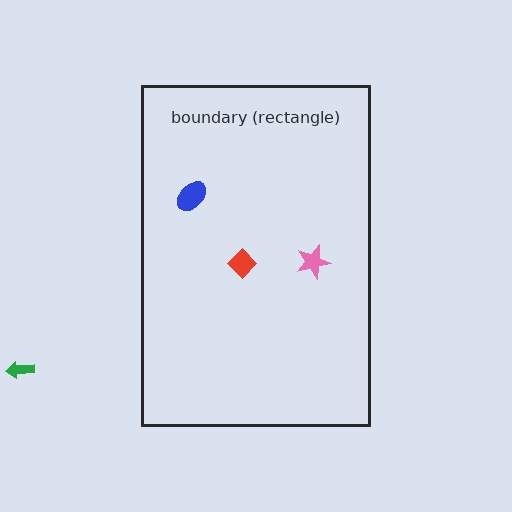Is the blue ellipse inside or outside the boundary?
Inside.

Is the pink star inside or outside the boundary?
Inside.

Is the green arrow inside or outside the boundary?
Outside.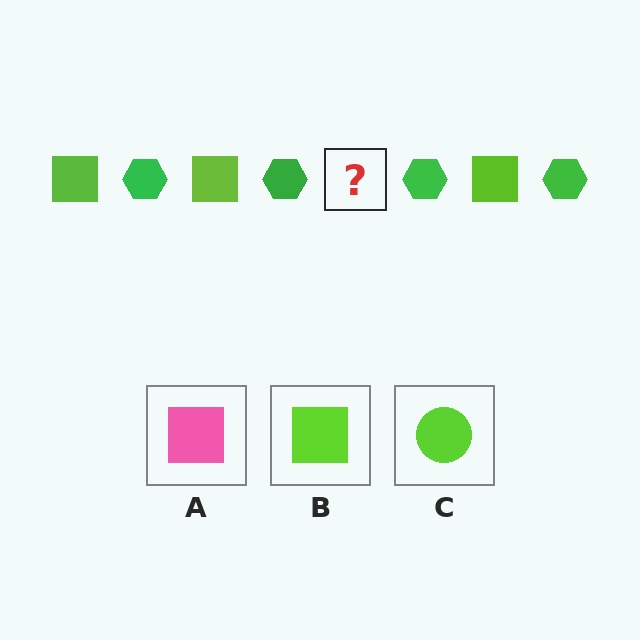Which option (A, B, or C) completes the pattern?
B.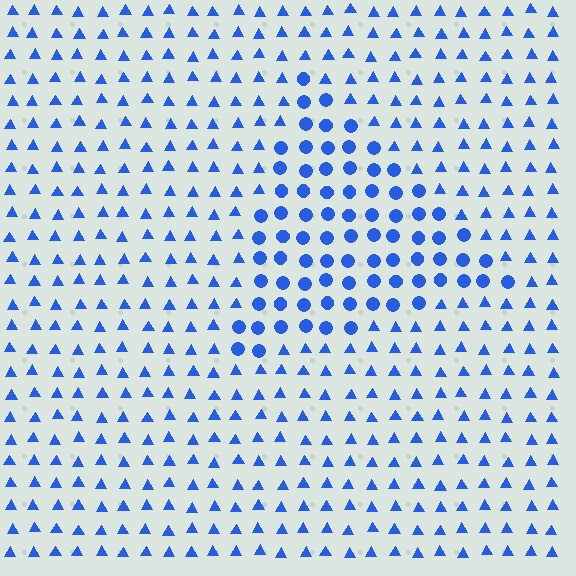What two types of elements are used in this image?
The image uses circles inside the triangle region and triangles outside it.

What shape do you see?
I see a triangle.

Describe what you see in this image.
The image is filled with small blue elements arranged in a uniform grid. A triangle-shaped region contains circles, while the surrounding area contains triangles. The boundary is defined purely by the change in element shape.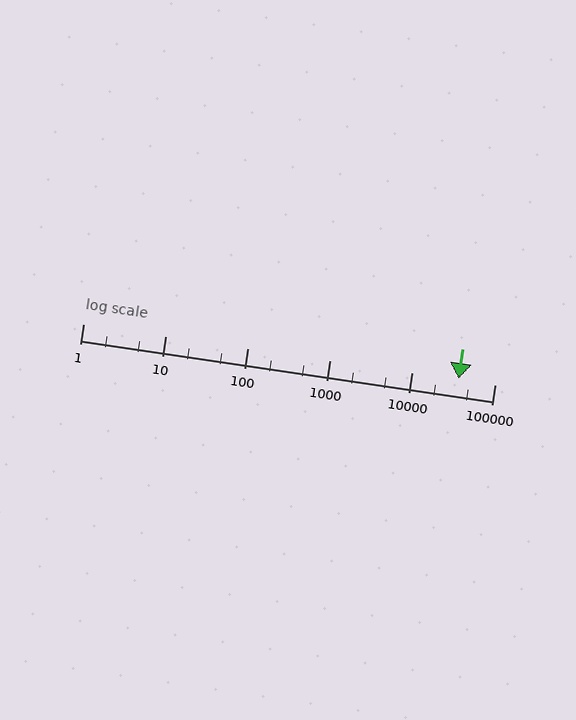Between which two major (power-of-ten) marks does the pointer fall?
The pointer is between 10000 and 100000.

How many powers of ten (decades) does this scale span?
The scale spans 5 decades, from 1 to 100000.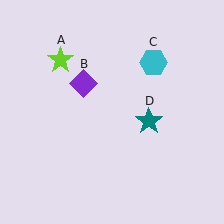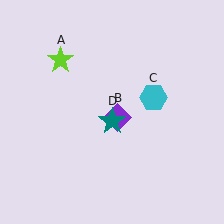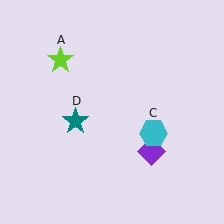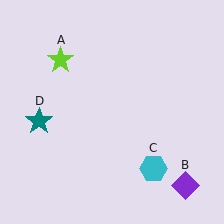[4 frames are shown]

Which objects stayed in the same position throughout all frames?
Lime star (object A) remained stationary.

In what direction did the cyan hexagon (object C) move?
The cyan hexagon (object C) moved down.